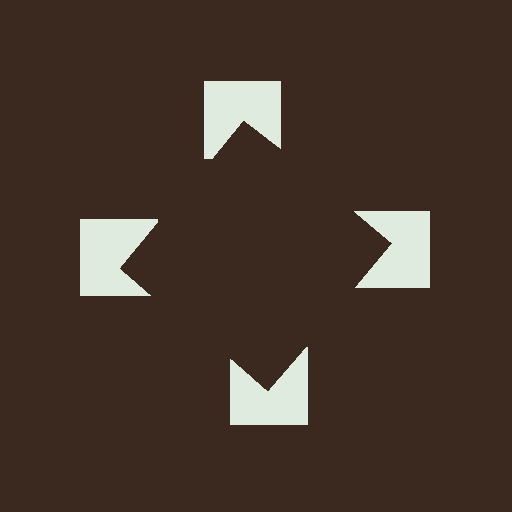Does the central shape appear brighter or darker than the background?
It typically appears slightly darker than the background, even though no actual brightness change is drawn.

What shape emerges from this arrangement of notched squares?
An illusory square — its edges are inferred from the aligned wedge cuts in the notched squares, not physically drawn.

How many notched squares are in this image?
There are 4 — one at each vertex of the illusory square.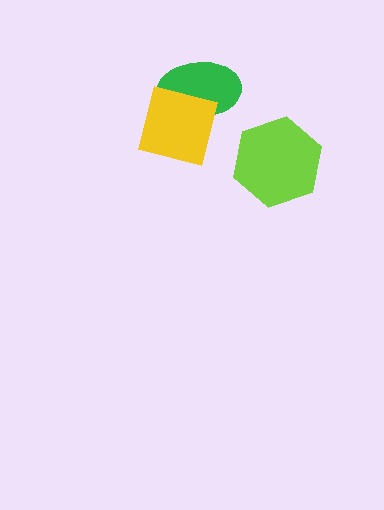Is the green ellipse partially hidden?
Yes, it is partially covered by another shape.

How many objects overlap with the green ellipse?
1 object overlaps with the green ellipse.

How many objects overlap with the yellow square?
1 object overlaps with the yellow square.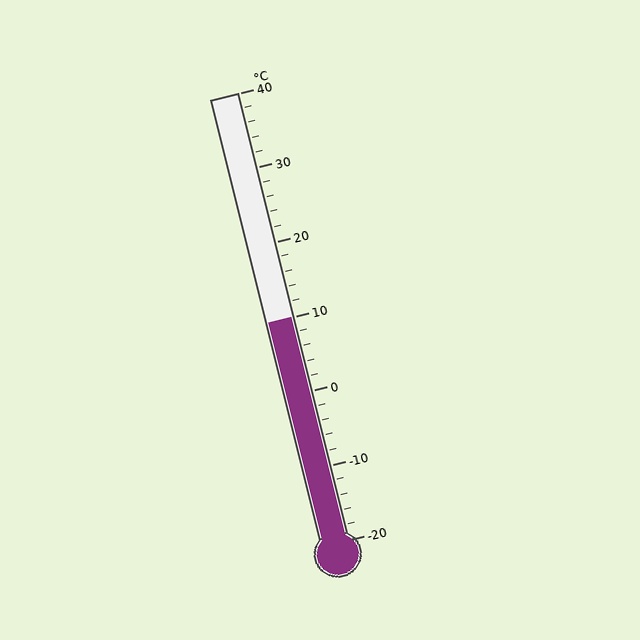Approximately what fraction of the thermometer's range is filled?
The thermometer is filled to approximately 50% of its range.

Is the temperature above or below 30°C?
The temperature is below 30°C.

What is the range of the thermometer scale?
The thermometer scale ranges from -20°C to 40°C.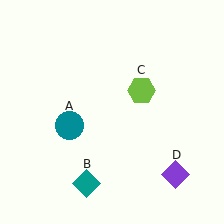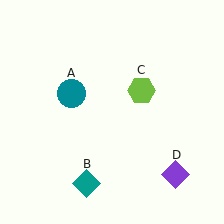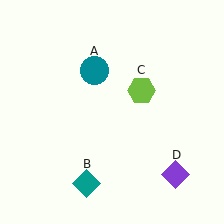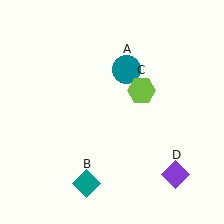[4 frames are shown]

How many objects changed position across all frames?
1 object changed position: teal circle (object A).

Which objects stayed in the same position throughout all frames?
Teal diamond (object B) and lime hexagon (object C) and purple diamond (object D) remained stationary.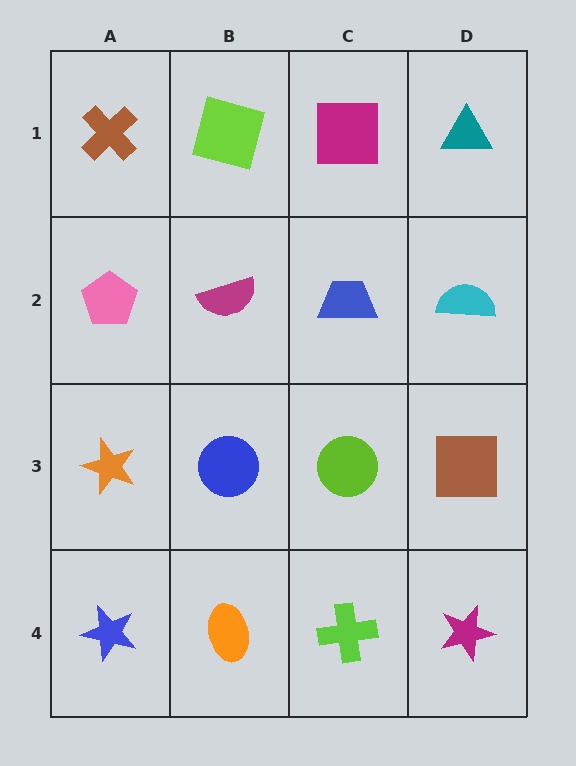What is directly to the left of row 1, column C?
A lime square.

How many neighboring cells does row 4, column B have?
3.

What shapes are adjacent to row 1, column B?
A magenta semicircle (row 2, column B), a brown cross (row 1, column A), a magenta square (row 1, column C).